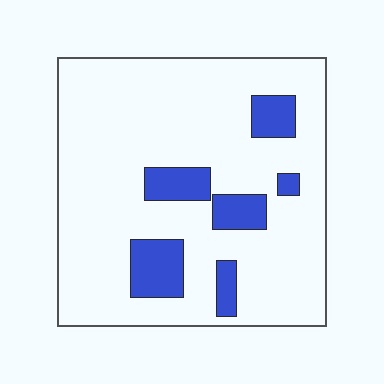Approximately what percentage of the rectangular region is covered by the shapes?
Approximately 15%.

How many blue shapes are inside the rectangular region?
6.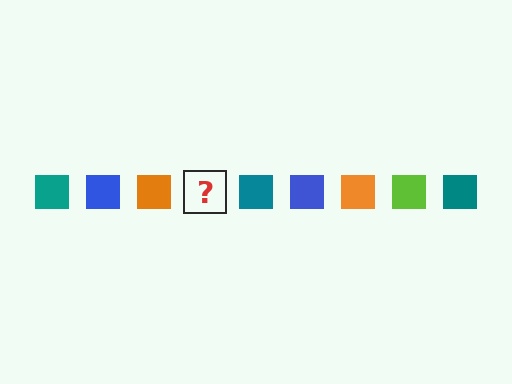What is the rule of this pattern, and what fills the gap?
The rule is that the pattern cycles through teal, blue, orange, lime squares. The gap should be filled with a lime square.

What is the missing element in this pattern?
The missing element is a lime square.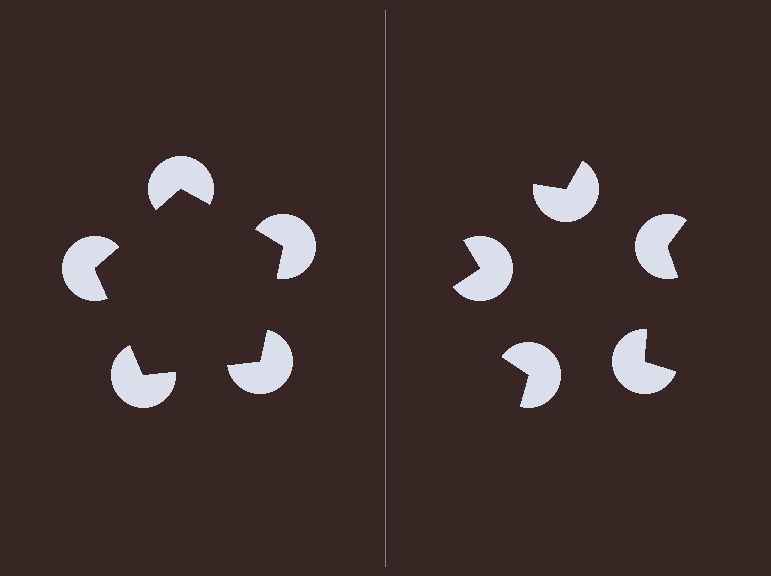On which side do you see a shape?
An illusory pentagon appears on the left side. On the right side the wedge cuts are rotated, so no coherent shape forms.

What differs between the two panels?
The pac-man discs are positioned identically on both sides; only the wedge orientations differ. On the left they align to a pentagon; on the right they are misaligned.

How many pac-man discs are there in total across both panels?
10 — 5 on each side.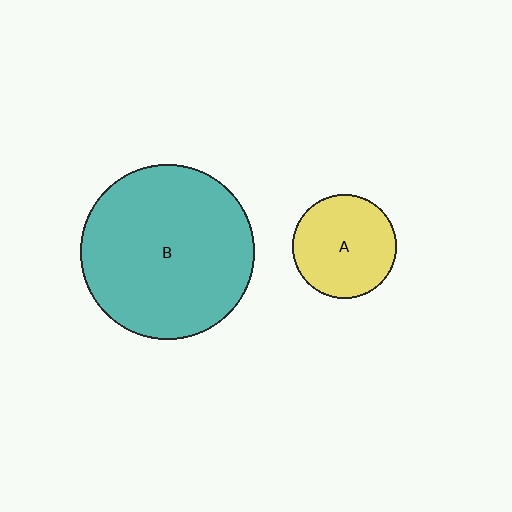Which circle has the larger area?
Circle B (teal).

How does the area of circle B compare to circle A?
Approximately 2.8 times.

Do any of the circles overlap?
No, none of the circles overlap.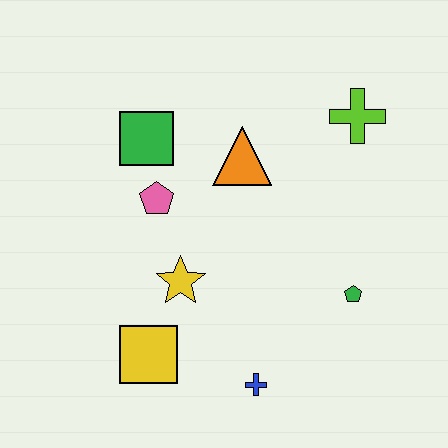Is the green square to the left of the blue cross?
Yes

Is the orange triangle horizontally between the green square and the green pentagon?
Yes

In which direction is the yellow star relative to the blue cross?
The yellow star is above the blue cross.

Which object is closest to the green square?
The pink pentagon is closest to the green square.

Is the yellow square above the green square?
No